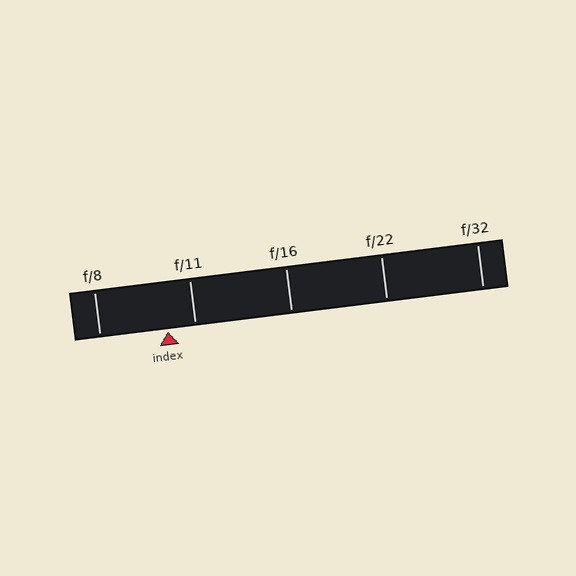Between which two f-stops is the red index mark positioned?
The index mark is between f/8 and f/11.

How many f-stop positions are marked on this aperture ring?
There are 5 f-stop positions marked.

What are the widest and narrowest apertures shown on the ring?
The widest aperture shown is f/8 and the narrowest is f/32.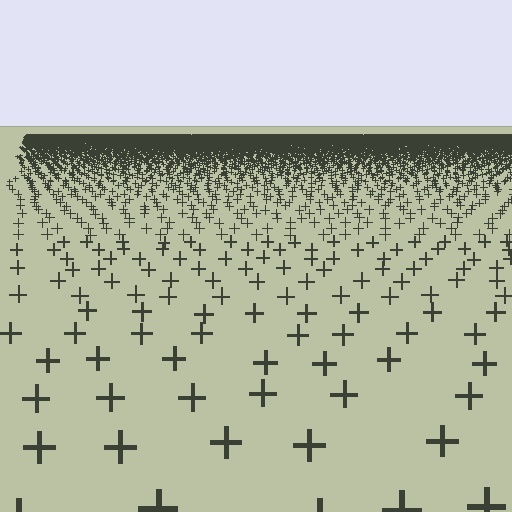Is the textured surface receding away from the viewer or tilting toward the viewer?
The surface is receding away from the viewer. Texture elements get smaller and denser toward the top.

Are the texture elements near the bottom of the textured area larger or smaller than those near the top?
Larger. Near the bottom, elements are closer to the viewer and appear at a bigger on-screen size.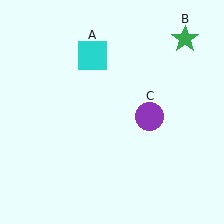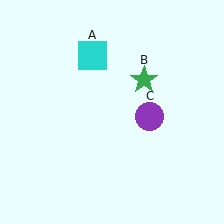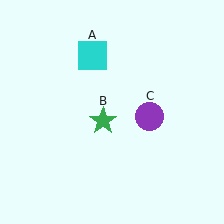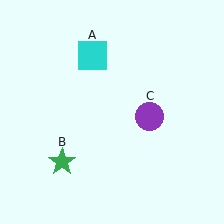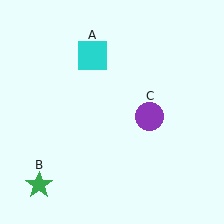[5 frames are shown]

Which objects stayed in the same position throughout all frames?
Cyan square (object A) and purple circle (object C) remained stationary.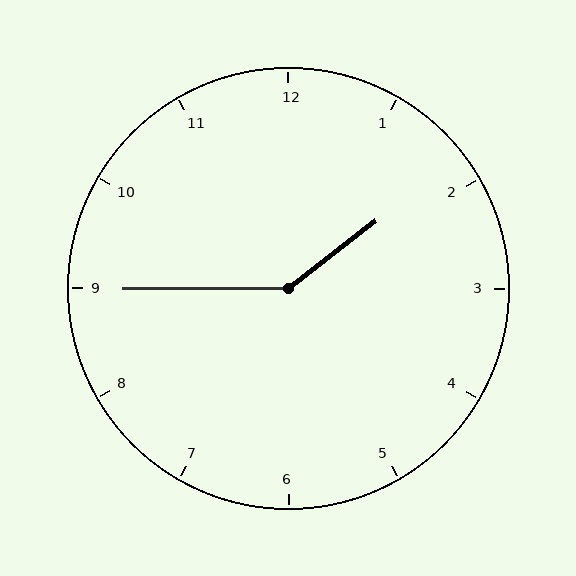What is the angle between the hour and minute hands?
Approximately 142 degrees.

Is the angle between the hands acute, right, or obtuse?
It is obtuse.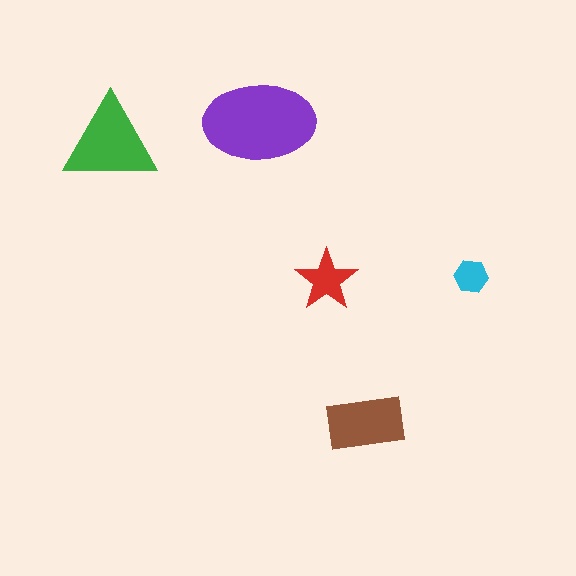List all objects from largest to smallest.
The purple ellipse, the green triangle, the brown rectangle, the red star, the cyan hexagon.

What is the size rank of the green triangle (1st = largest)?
2nd.